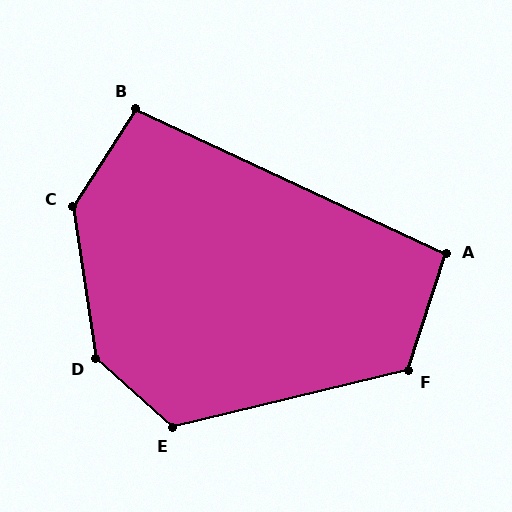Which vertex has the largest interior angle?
D, at approximately 140 degrees.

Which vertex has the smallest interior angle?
A, at approximately 97 degrees.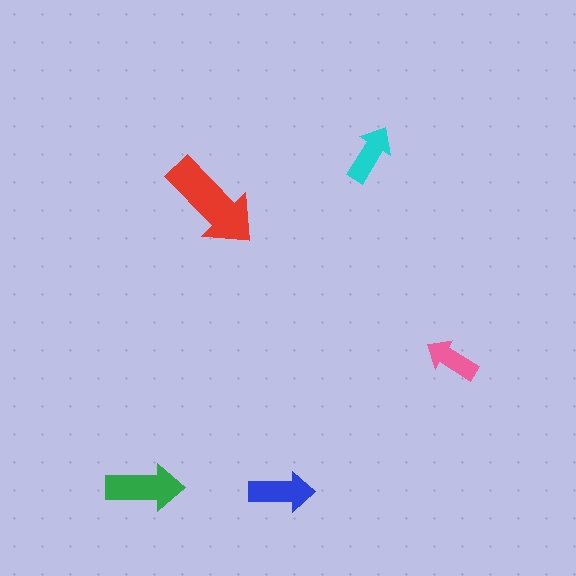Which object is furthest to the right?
The pink arrow is rightmost.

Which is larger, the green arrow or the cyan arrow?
The green one.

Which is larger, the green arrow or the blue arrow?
The green one.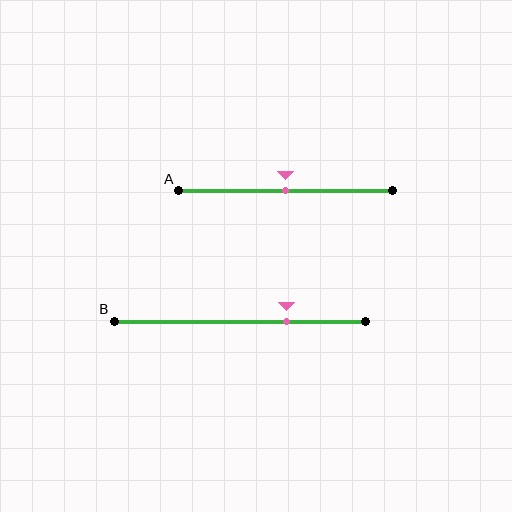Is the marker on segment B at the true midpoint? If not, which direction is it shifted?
No, the marker on segment B is shifted to the right by about 19% of the segment length.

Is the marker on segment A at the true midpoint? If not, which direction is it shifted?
Yes, the marker on segment A is at the true midpoint.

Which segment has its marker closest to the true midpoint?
Segment A has its marker closest to the true midpoint.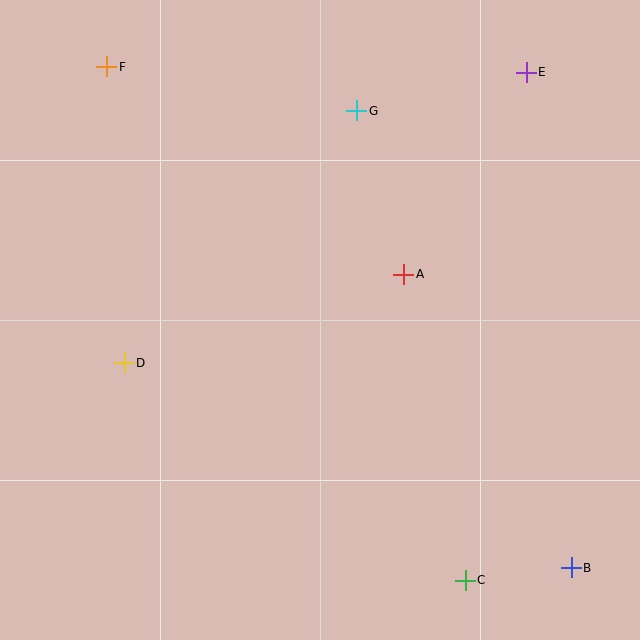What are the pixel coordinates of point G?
Point G is at (357, 111).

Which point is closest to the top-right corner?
Point E is closest to the top-right corner.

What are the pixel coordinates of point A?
Point A is at (404, 274).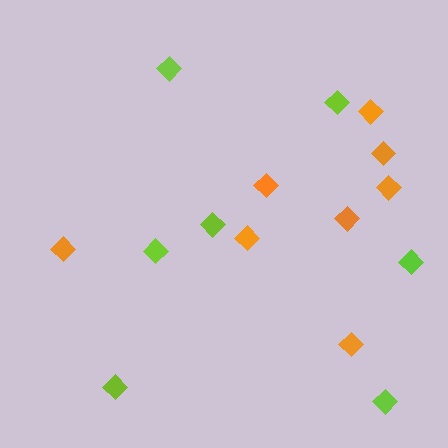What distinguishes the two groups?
There are 2 groups: one group of orange diamonds (8) and one group of lime diamonds (7).